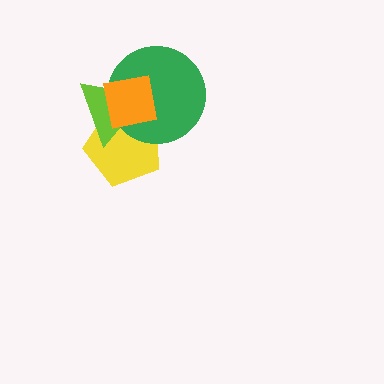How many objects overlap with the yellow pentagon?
3 objects overlap with the yellow pentagon.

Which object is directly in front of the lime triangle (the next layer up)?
The green circle is directly in front of the lime triangle.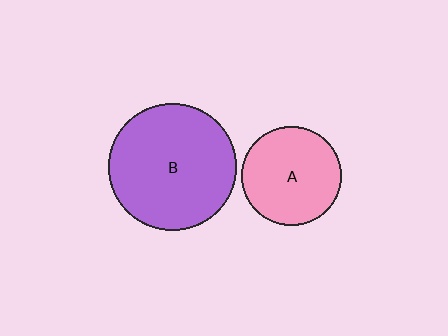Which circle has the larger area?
Circle B (purple).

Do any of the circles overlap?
No, none of the circles overlap.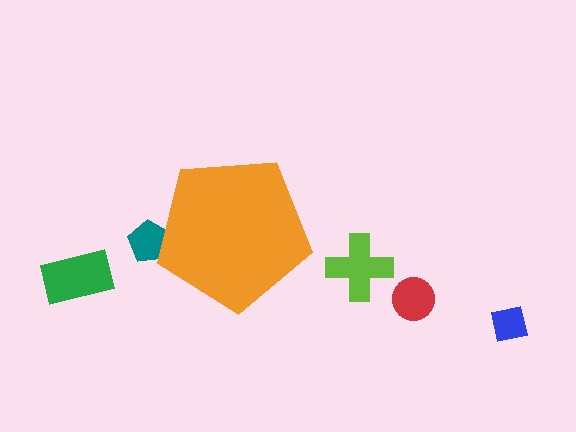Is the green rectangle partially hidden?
No, the green rectangle is fully visible.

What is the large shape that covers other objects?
An orange pentagon.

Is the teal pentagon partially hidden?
Yes, the teal pentagon is partially hidden behind the orange pentagon.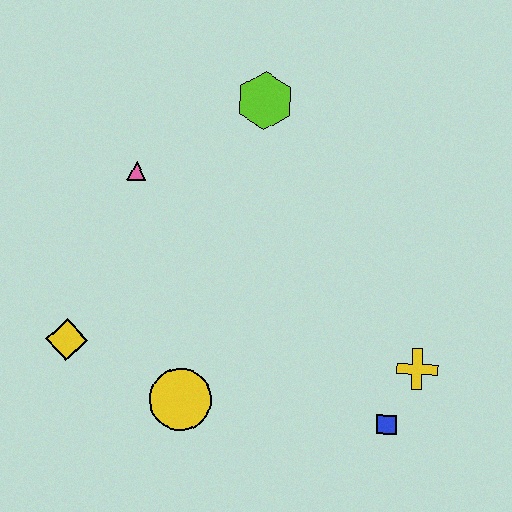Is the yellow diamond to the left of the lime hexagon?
Yes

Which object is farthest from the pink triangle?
The blue square is farthest from the pink triangle.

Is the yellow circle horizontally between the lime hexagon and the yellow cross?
No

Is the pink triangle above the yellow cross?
Yes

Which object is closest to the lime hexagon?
The pink triangle is closest to the lime hexagon.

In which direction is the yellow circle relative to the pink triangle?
The yellow circle is below the pink triangle.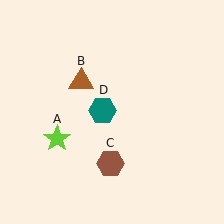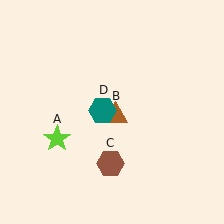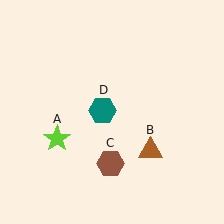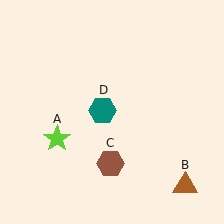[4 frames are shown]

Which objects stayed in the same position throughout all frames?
Lime star (object A) and brown hexagon (object C) and teal hexagon (object D) remained stationary.